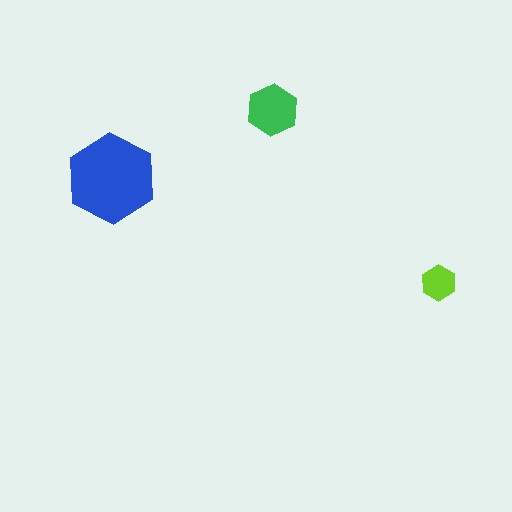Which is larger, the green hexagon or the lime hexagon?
The green one.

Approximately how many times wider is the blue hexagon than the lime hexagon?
About 2.5 times wider.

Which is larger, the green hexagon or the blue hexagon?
The blue one.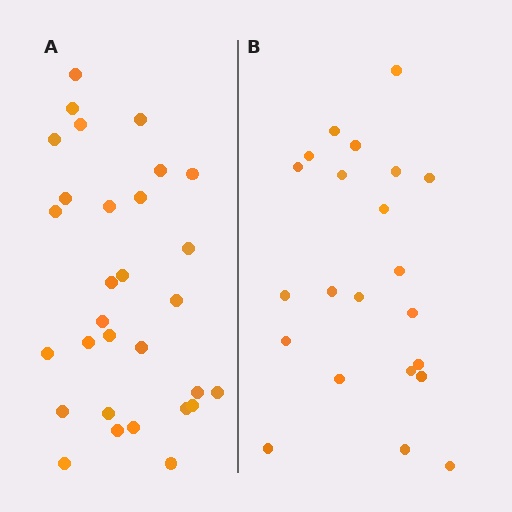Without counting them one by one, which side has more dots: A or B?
Region A (the left region) has more dots.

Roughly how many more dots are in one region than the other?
Region A has roughly 8 or so more dots than region B.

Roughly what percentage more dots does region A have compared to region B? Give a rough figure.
About 35% more.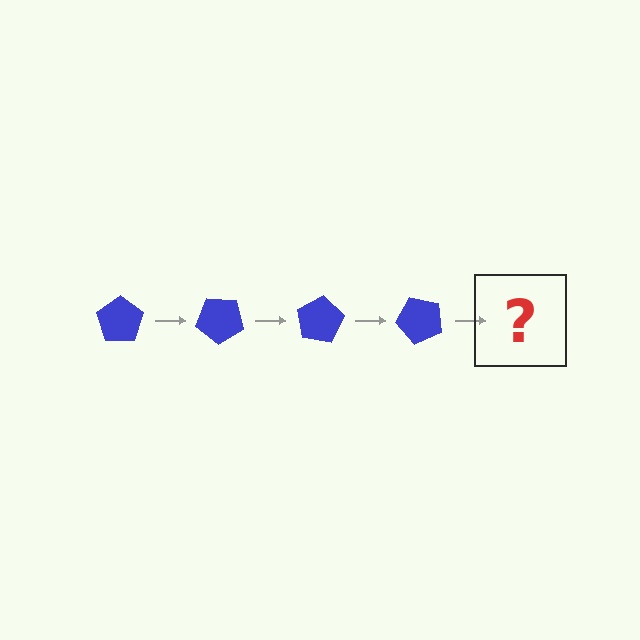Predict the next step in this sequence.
The next step is a blue pentagon rotated 160 degrees.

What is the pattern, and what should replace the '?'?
The pattern is that the pentagon rotates 40 degrees each step. The '?' should be a blue pentagon rotated 160 degrees.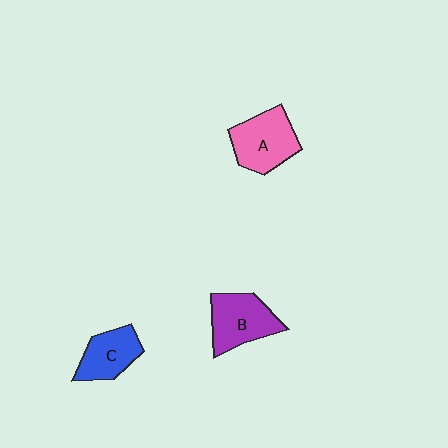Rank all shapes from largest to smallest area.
From largest to smallest: A (pink), B (purple), C (blue).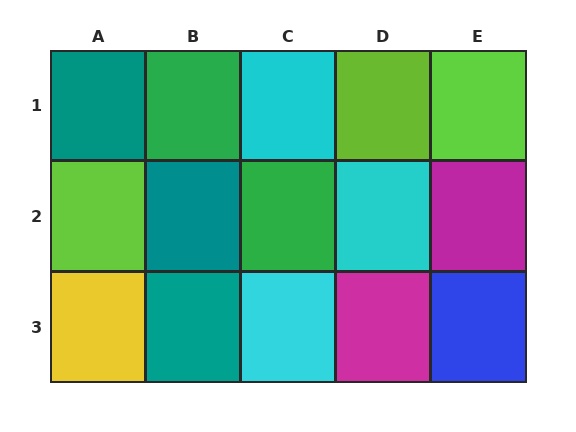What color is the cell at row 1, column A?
Teal.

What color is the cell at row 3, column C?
Cyan.